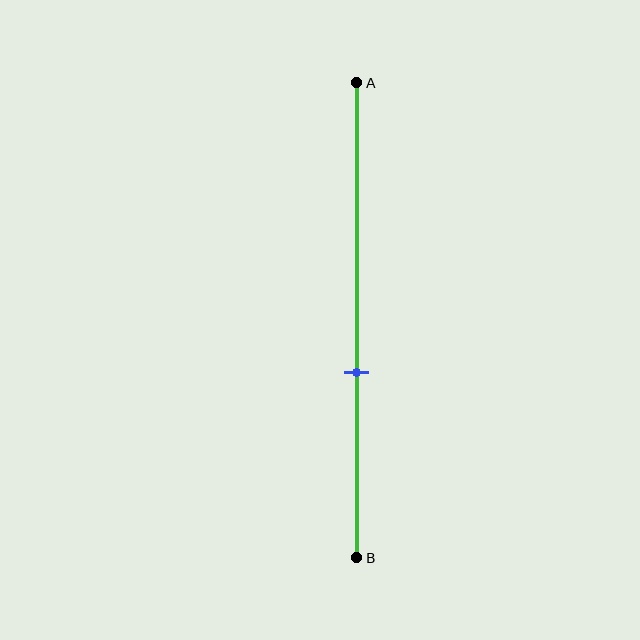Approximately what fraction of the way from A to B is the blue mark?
The blue mark is approximately 60% of the way from A to B.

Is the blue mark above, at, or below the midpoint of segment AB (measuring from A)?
The blue mark is below the midpoint of segment AB.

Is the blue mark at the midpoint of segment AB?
No, the mark is at about 60% from A, not at the 50% midpoint.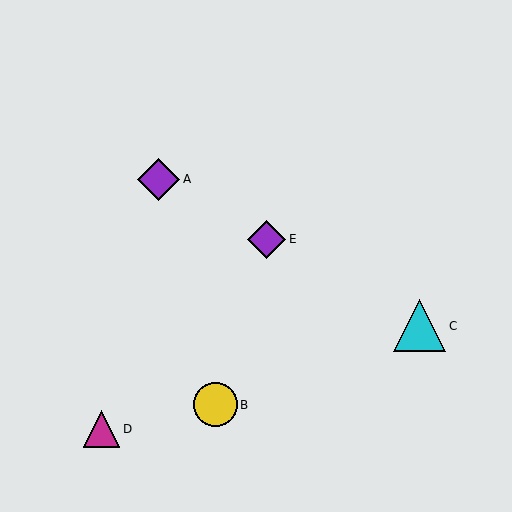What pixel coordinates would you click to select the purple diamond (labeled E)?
Click at (267, 239) to select the purple diamond E.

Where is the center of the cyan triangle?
The center of the cyan triangle is at (420, 326).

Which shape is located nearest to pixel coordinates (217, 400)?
The yellow circle (labeled B) at (215, 405) is nearest to that location.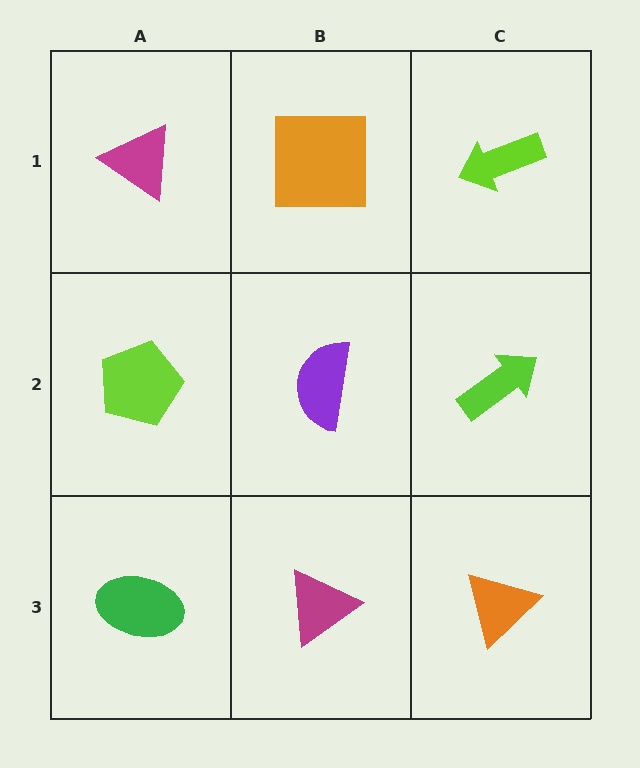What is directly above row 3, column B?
A purple semicircle.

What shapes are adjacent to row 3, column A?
A lime pentagon (row 2, column A), a magenta triangle (row 3, column B).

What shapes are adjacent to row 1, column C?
A lime arrow (row 2, column C), an orange square (row 1, column B).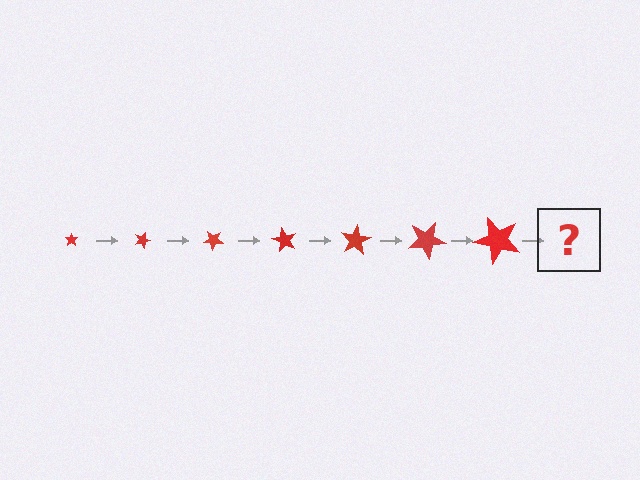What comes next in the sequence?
The next element should be a star, larger than the previous one and rotated 140 degrees from the start.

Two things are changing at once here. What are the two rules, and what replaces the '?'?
The two rules are that the star grows larger each step and it rotates 20 degrees each step. The '?' should be a star, larger than the previous one and rotated 140 degrees from the start.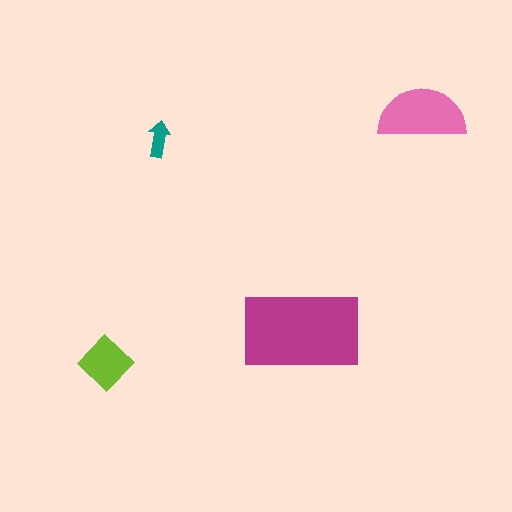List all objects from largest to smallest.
The magenta rectangle, the pink semicircle, the lime diamond, the teal arrow.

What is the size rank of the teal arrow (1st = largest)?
4th.